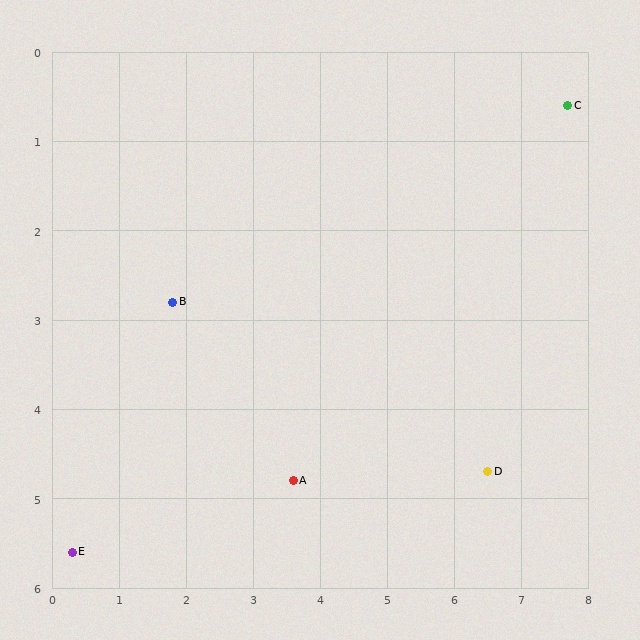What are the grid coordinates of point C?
Point C is at approximately (7.7, 0.6).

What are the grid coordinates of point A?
Point A is at approximately (3.6, 4.8).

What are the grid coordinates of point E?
Point E is at approximately (0.3, 5.6).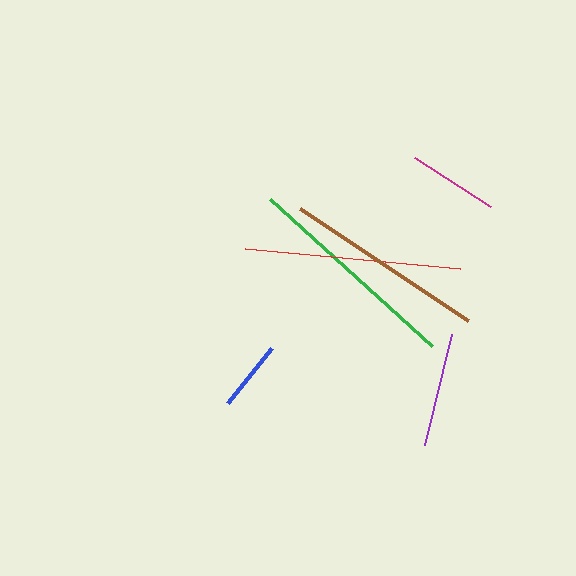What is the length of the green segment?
The green segment is approximately 219 pixels long.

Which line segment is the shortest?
The blue line is the shortest at approximately 71 pixels.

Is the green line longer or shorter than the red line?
The green line is longer than the red line.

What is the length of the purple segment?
The purple segment is approximately 114 pixels long.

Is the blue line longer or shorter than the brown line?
The brown line is longer than the blue line.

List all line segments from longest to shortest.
From longest to shortest: green, red, brown, purple, magenta, blue.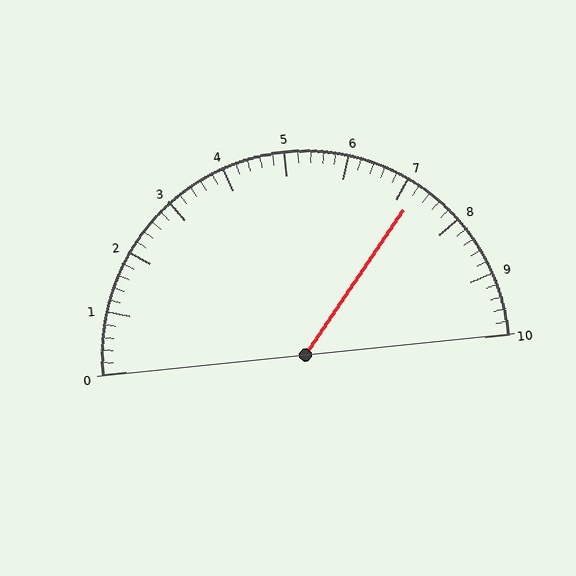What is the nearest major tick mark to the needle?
The nearest major tick mark is 7.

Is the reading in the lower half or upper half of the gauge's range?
The reading is in the upper half of the range (0 to 10).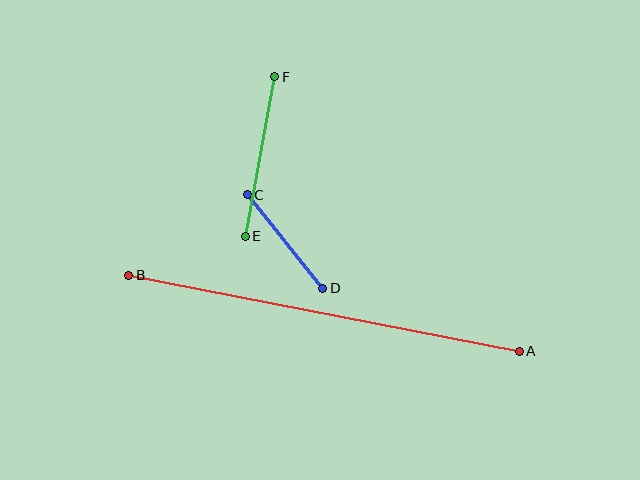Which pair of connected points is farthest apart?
Points A and B are farthest apart.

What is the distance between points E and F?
The distance is approximately 162 pixels.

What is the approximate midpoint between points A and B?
The midpoint is at approximately (324, 313) pixels.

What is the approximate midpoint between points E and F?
The midpoint is at approximately (260, 157) pixels.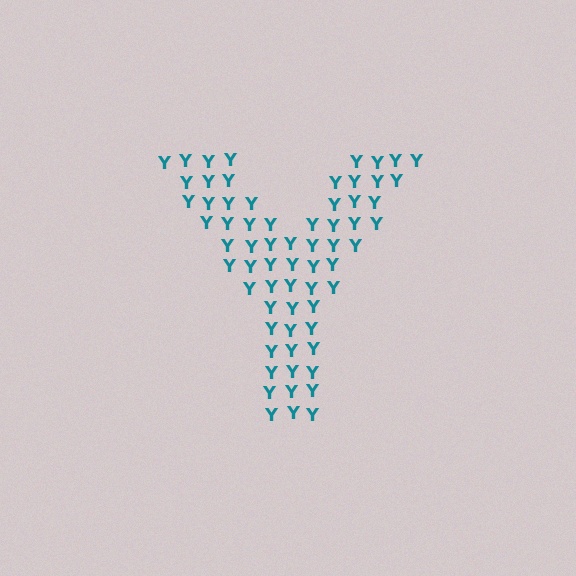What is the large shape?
The large shape is the letter Y.